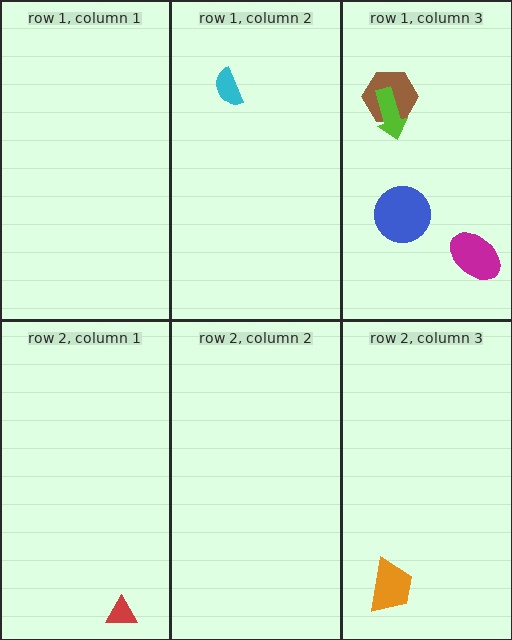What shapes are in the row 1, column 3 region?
The magenta ellipse, the brown hexagon, the lime arrow, the blue circle.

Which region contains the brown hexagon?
The row 1, column 3 region.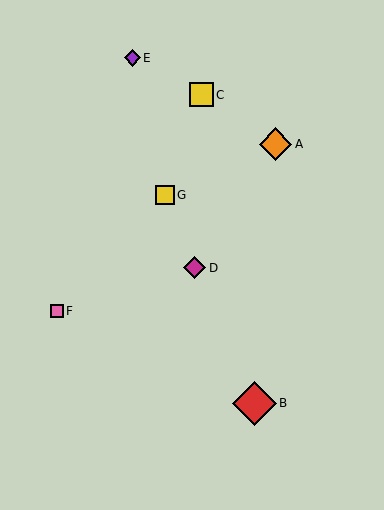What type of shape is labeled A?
Shape A is an orange diamond.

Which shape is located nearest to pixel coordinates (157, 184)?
The yellow square (labeled G) at (165, 195) is nearest to that location.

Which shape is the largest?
The red diamond (labeled B) is the largest.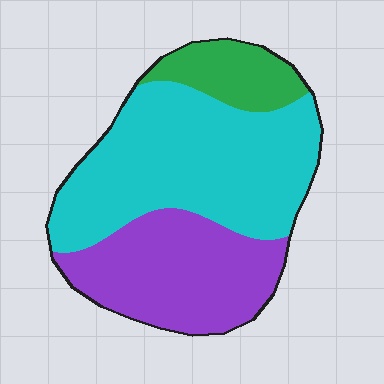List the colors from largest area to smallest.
From largest to smallest: cyan, purple, green.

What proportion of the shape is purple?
Purple covers 34% of the shape.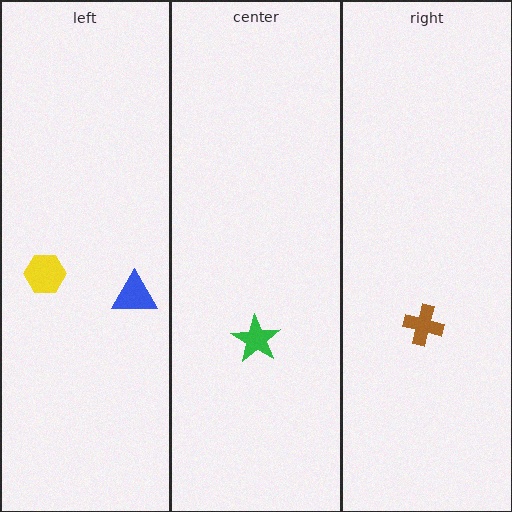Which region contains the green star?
The center region.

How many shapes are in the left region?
2.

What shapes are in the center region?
The green star.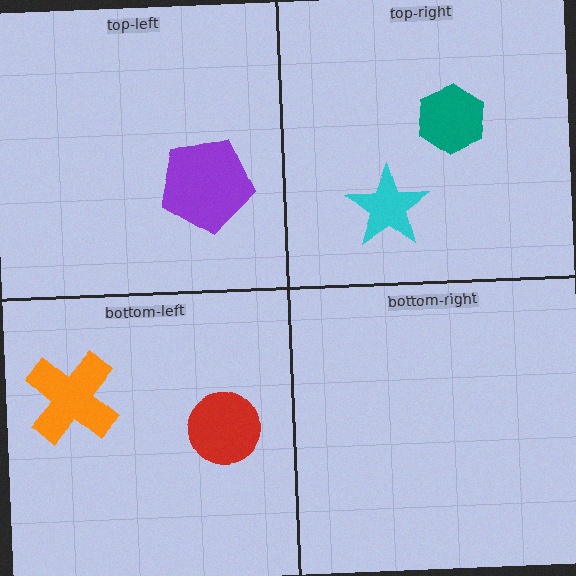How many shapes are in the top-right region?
2.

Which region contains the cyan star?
The top-right region.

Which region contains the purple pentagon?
The top-left region.